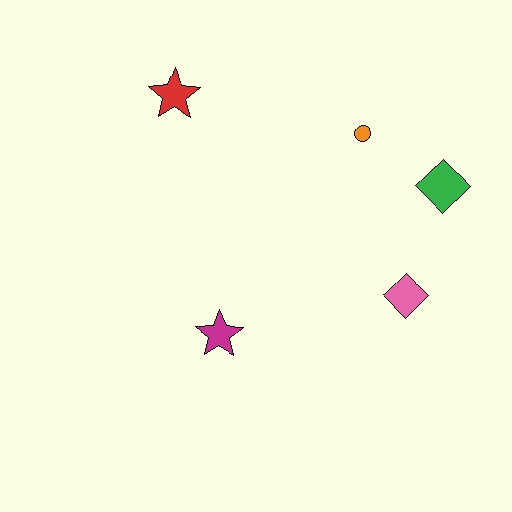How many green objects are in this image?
There is 1 green object.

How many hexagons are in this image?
There are no hexagons.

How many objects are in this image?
There are 5 objects.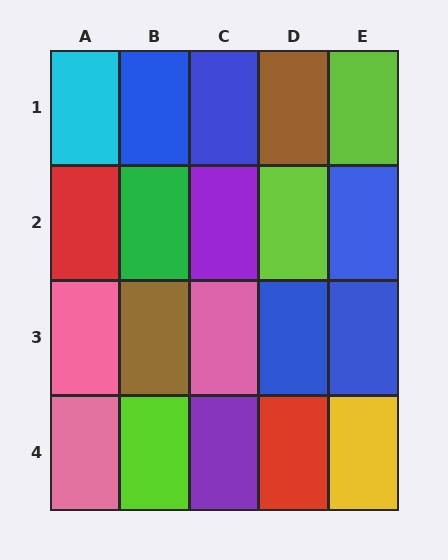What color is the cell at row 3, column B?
Brown.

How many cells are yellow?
1 cell is yellow.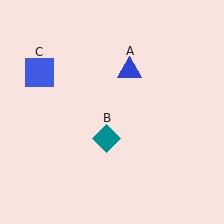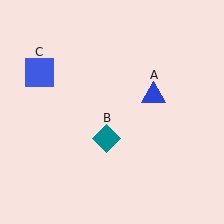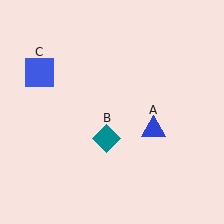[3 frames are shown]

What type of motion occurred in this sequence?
The blue triangle (object A) rotated clockwise around the center of the scene.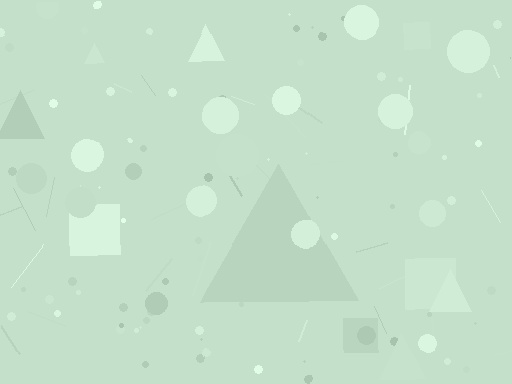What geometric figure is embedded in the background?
A triangle is embedded in the background.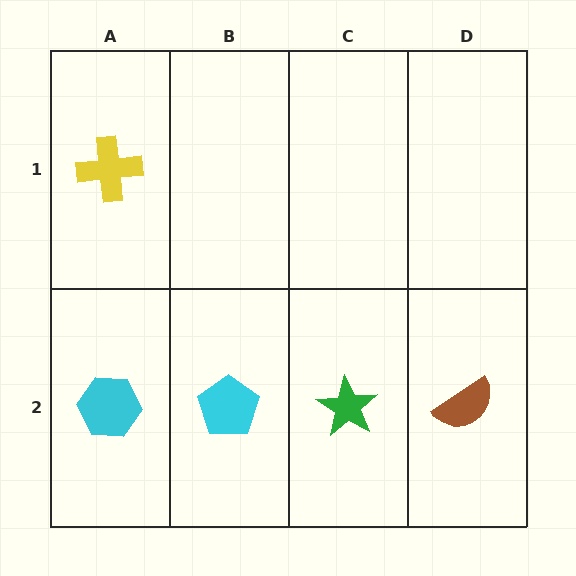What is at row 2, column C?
A green star.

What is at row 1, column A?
A yellow cross.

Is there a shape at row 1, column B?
No, that cell is empty.